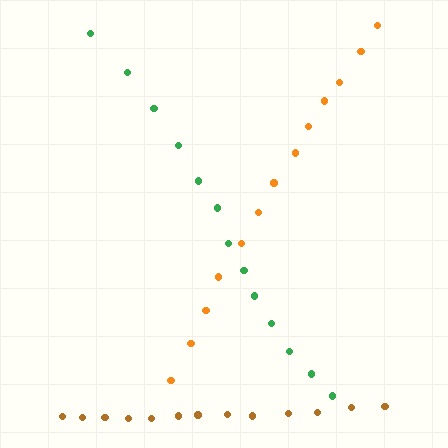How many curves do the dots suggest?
There are 3 distinct paths.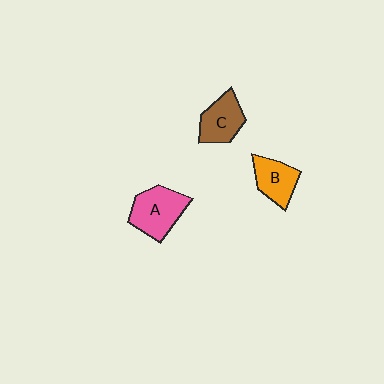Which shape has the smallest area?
Shape B (orange).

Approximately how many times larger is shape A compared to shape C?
Approximately 1.3 times.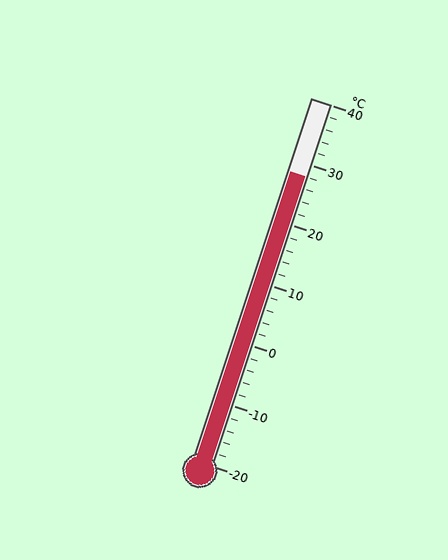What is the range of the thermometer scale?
The thermometer scale ranges from -20°C to 40°C.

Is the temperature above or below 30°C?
The temperature is below 30°C.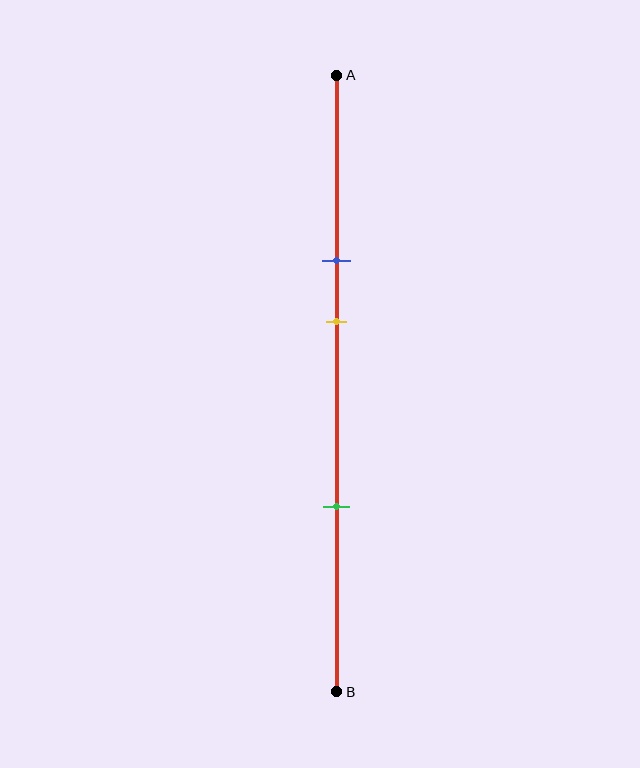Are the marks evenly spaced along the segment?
No, the marks are not evenly spaced.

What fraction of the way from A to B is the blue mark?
The blue mark is approximately 30% (0.3) of the way from A to B.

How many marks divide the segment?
There are 3 marks dividing the segment.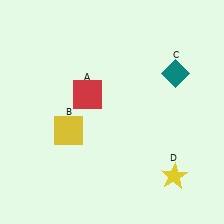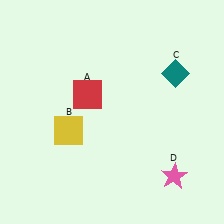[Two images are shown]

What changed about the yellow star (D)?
In Image 1, D is yellow. In Image 2, it changed to pink.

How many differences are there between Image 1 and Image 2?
There is 1 difference between the two images.